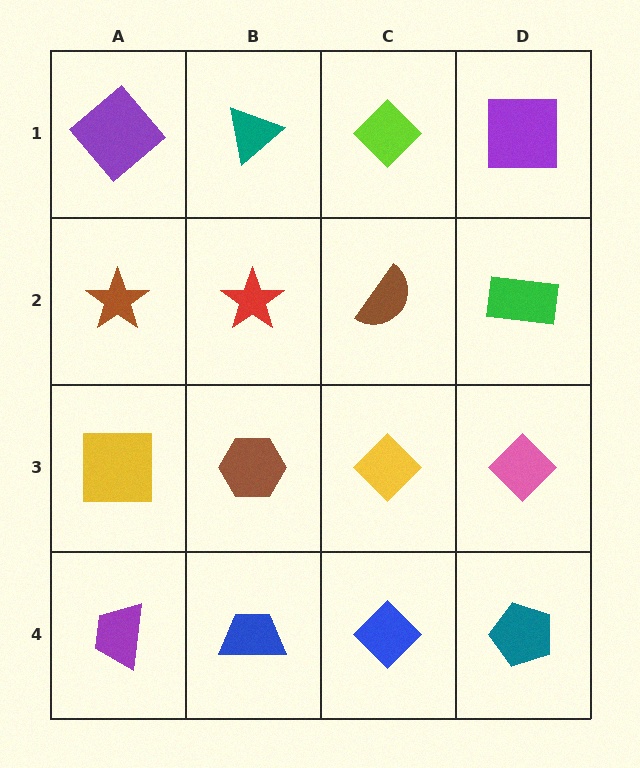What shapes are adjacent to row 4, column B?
A brown hexagon (row 3, column B), a purple trapezoid (row 4, column A), a blue diamond (row 4, column C).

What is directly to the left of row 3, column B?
A yellow square.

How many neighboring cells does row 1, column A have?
2.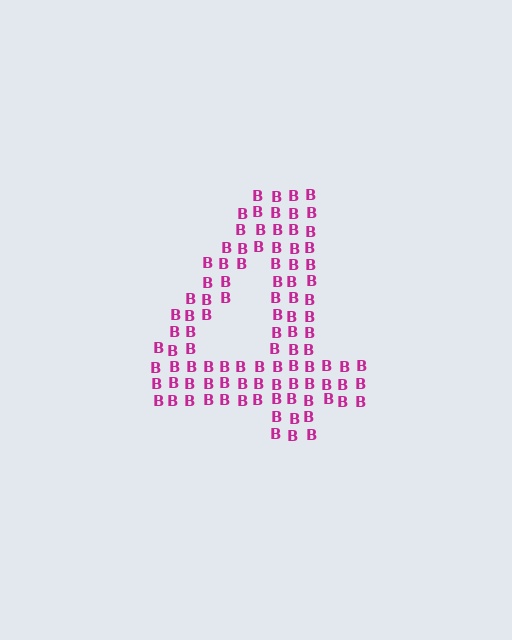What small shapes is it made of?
It is made of small letter B's.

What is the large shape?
The large shape is the digit 4.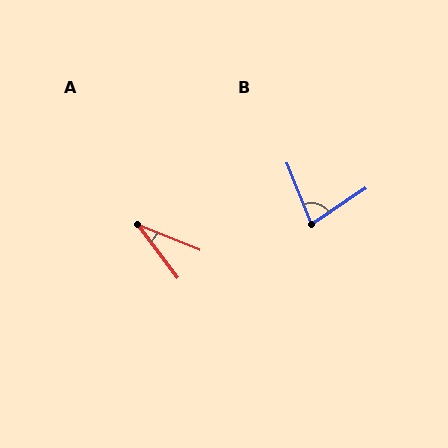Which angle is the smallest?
A, at approximately 31 degrees.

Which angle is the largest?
B, at approximately 78 degrees.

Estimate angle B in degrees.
Approximately 78 degrees.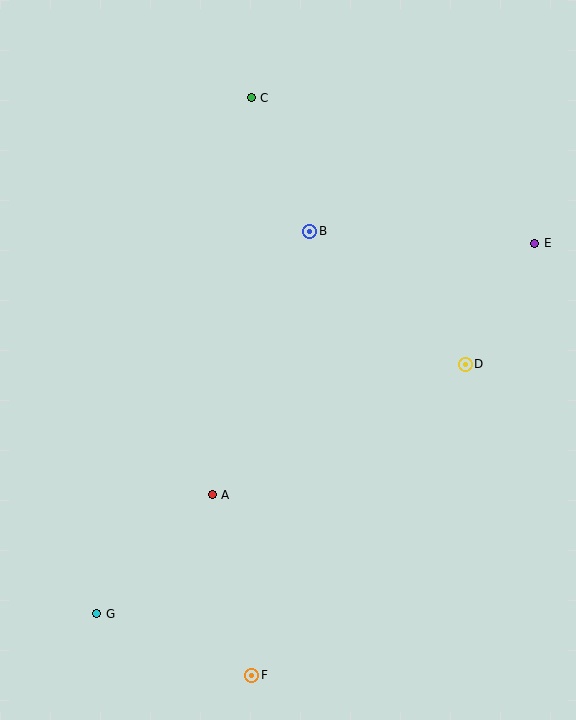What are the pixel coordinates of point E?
Point E is at (535, 243).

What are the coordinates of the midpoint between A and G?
The midpoint between A and G is at (155, 554).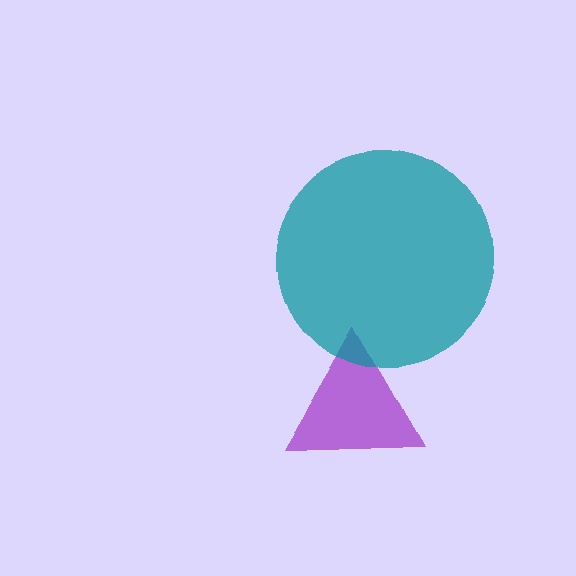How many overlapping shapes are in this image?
There are 2 overlapping shapes in the image.